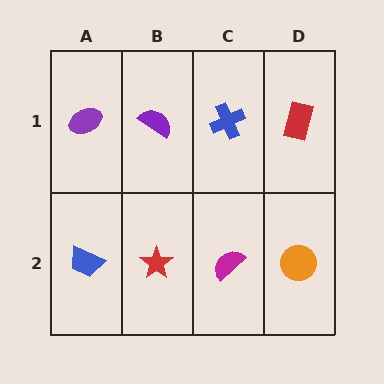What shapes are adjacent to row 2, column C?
A blue cross (row 1, column C), a red star (row 2, column B), an orange circle (row 2, column D).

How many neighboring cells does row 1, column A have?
2.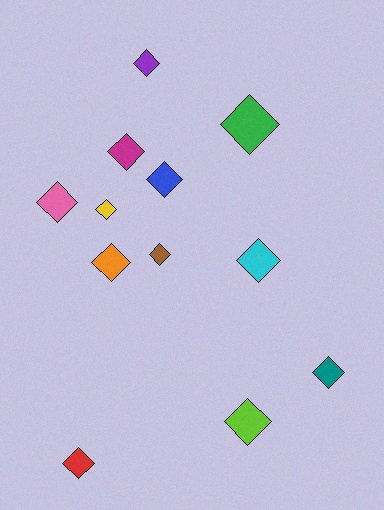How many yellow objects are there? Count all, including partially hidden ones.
There is 1 yellow object.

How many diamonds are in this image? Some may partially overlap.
There are 12 diamonds.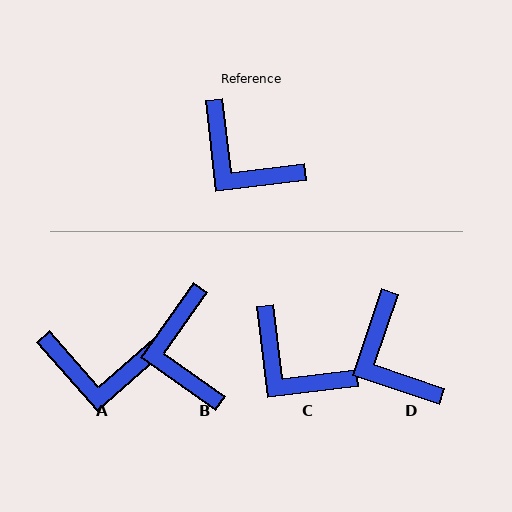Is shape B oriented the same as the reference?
No, it is off by about 42 degrees.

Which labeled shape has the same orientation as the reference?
C.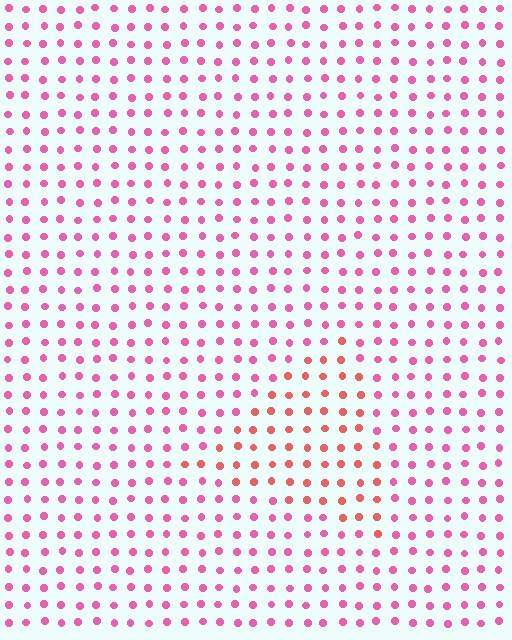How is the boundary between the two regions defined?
The boundary is defined purely by a slight shift in hue (about 33 degrees). Spacing, size, and orientation are identical on both sides.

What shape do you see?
I see a triangle.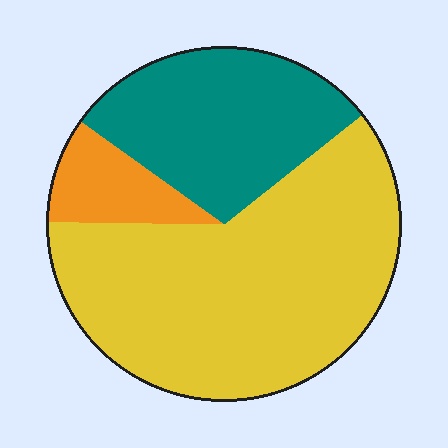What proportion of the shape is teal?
Teal takes up between a quarter and a half of the shape.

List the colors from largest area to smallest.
From largest to smallest: yellow, teal, orange.